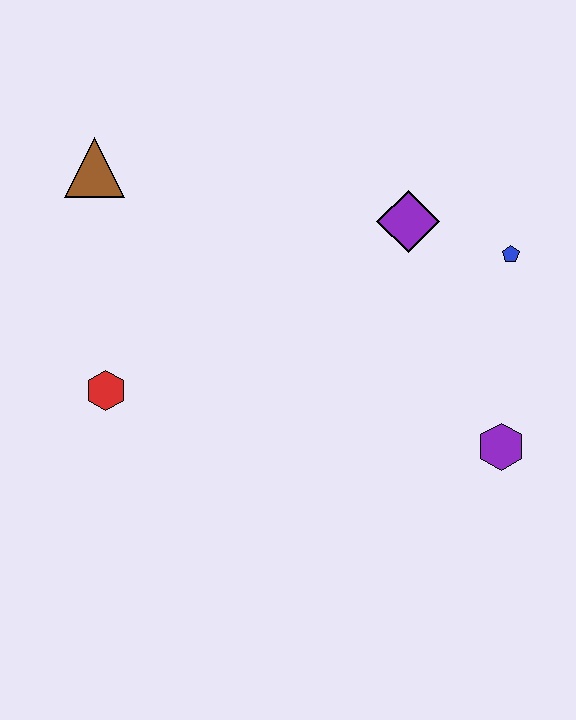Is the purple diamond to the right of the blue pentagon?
No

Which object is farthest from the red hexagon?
The blue pentagon is farthest from the red hexagon.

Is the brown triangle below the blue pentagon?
No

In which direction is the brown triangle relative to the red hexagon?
The brown triangle is above the red hexagon.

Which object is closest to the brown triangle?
The red hexagon is closest to the brown triangle.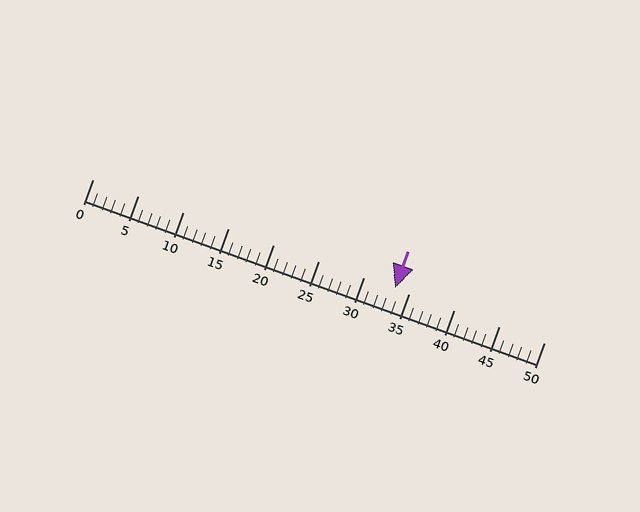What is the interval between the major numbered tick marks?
The major tick marks are spaced 5 units apart.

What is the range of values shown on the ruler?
The ruler shows values from 0 to 50.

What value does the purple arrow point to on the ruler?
The purple arrow points to approximately 34.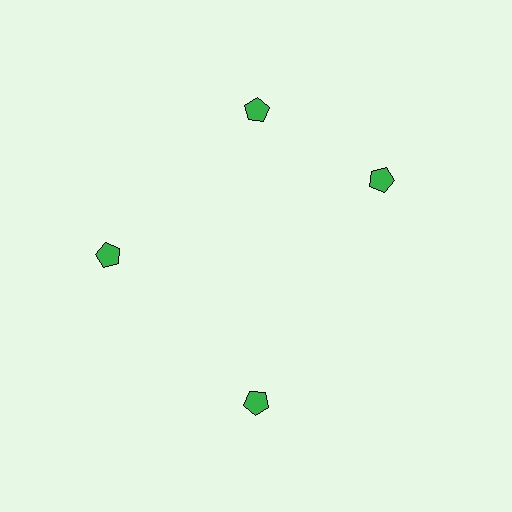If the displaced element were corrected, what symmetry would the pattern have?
It would have 4-fold rotational symmetry — the pattern would map onto itself every 90 degrees.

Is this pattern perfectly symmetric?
No. The 4 green pentagons are arranged in a ring, but one element near the 3 o'clock position is rotated out of alignment along the ring, breaking the 4-fold rotational symmetry.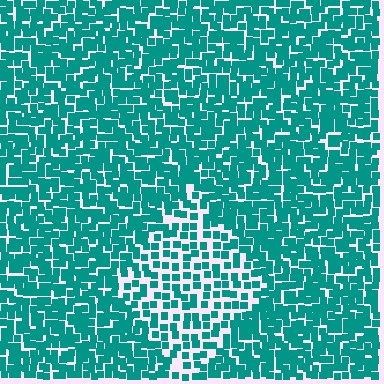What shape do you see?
I see a diamond.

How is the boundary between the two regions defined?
The boundary is defined by a change in element density (approximately 1.8x ratio). All elements are the same color, size, and shape.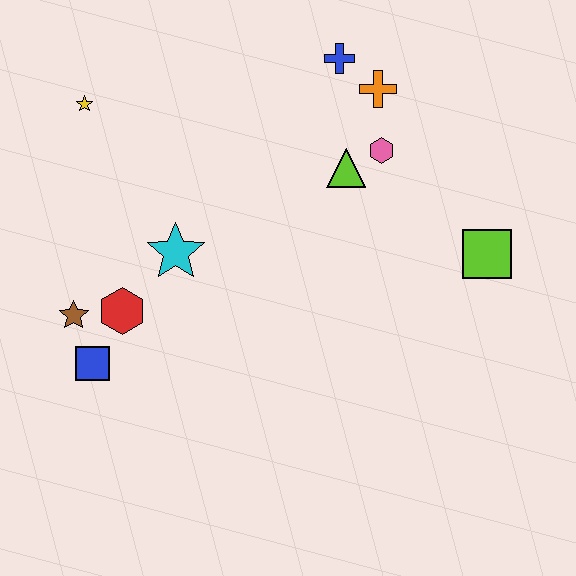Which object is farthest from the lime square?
The yellow star is farthest from the lime square.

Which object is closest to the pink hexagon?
The lime triangle is closest to the pink hexagon.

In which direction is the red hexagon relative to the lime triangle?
The red hexagon is to the left of the lime triangle.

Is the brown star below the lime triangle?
Yes